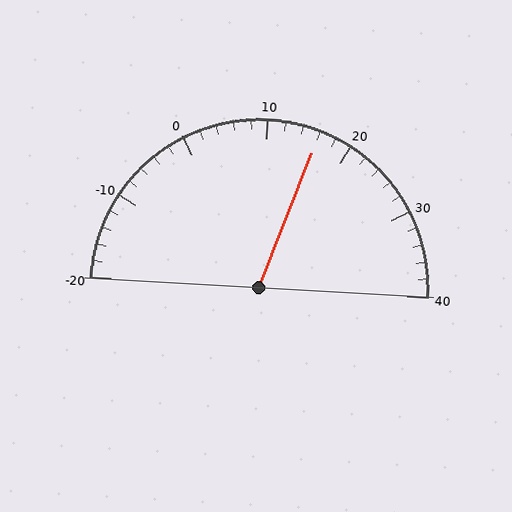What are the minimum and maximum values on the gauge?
The gauge ranges from -20 to 40.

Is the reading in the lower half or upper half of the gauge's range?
The reading is in the upper half of the range (-20 to 40).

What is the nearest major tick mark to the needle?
The nearest major tick mark is 20.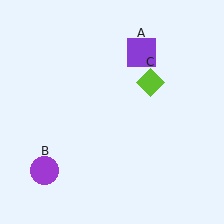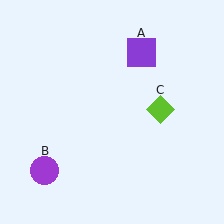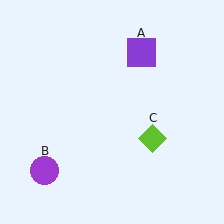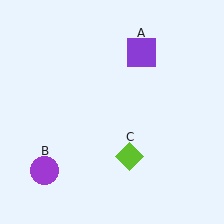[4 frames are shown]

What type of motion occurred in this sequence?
The lime diamond (object C) rotated clockwise around the center of the scene.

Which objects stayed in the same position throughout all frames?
Purple square (object A) and purple circle (object B) remained stationary.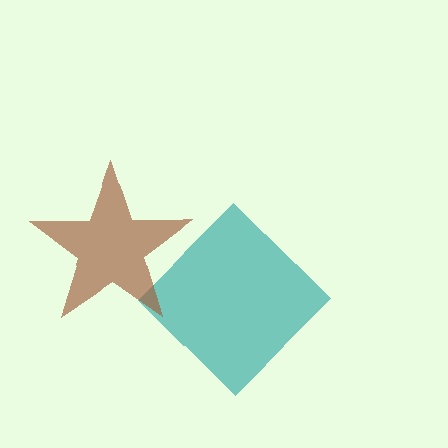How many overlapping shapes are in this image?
There are 2 overlapping shapes in the image.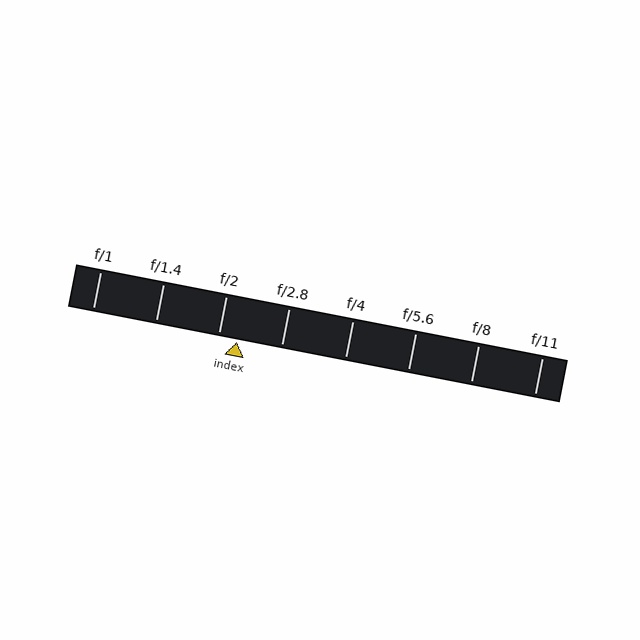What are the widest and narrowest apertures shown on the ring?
The widest aperture shown is f/1 and the narrowest is f/11.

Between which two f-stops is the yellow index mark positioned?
The index mark is between f/2 and f/2.8.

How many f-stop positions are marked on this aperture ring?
There are 8 f-stop positions marked.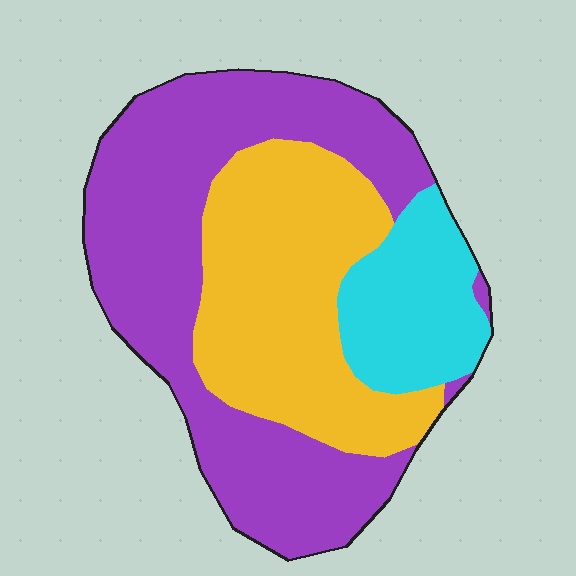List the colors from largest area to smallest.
From largest to smallest: purple, yellow, cyan.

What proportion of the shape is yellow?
Yellow covers roughly 35% of the shape.